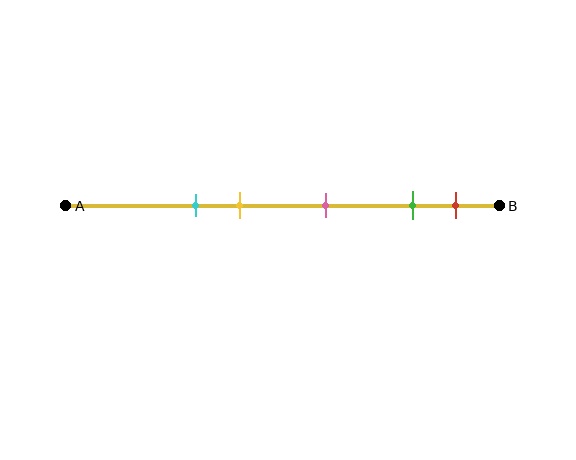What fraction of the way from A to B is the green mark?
The green mark is approximately 80% (0.8) of the way from A to B.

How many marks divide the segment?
There are 5 marks dividing the segment.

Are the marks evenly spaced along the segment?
No, the marks are not evenly spaced.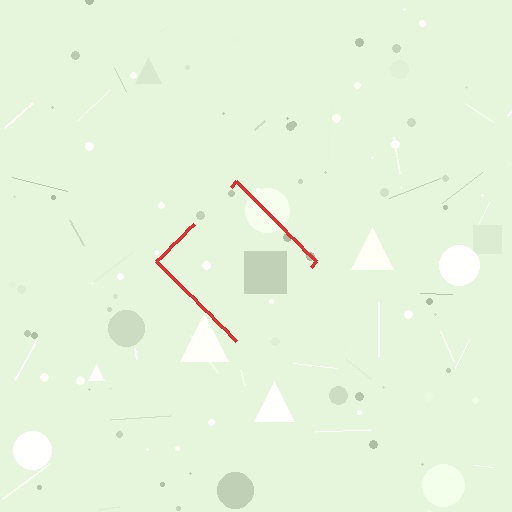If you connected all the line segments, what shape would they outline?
They would outline a diamond.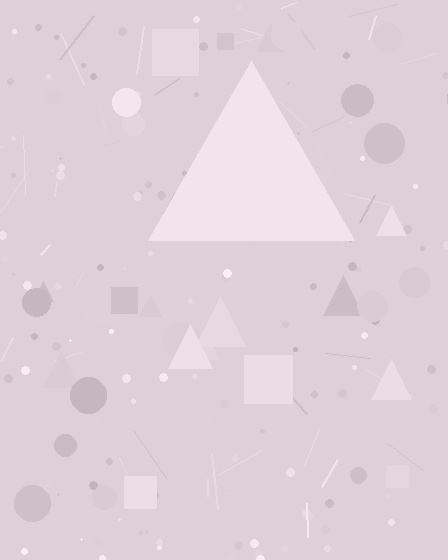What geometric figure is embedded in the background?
A triangle is embedded in the background.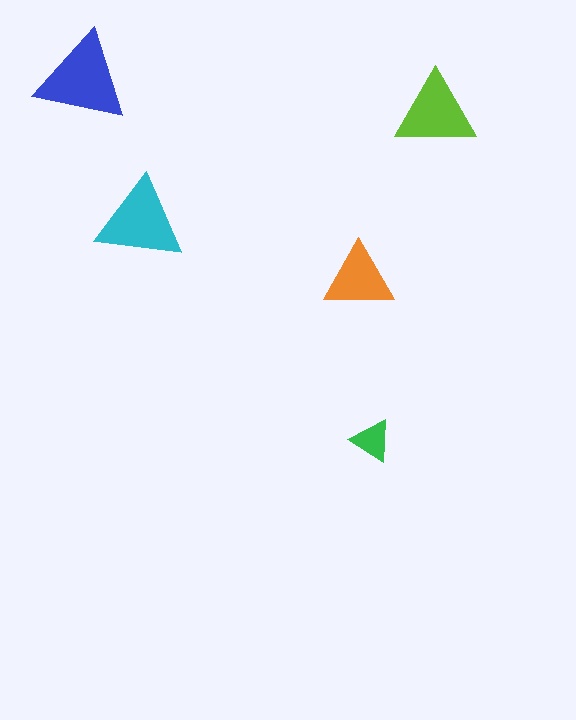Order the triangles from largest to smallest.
the blue one, the cyan one, the lime one, the orange one, the green one.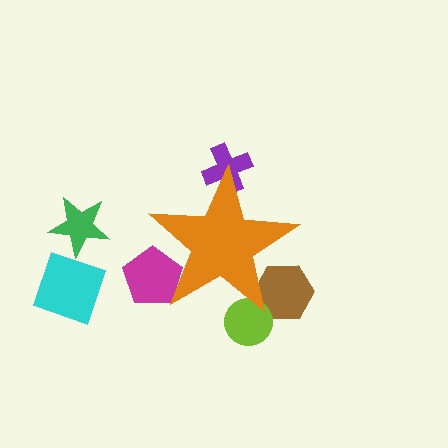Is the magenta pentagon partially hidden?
Yes, the magenta pentagon is partially hidden behind the orange star.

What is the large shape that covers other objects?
An orange star.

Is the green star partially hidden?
No, the green star is fully visible.